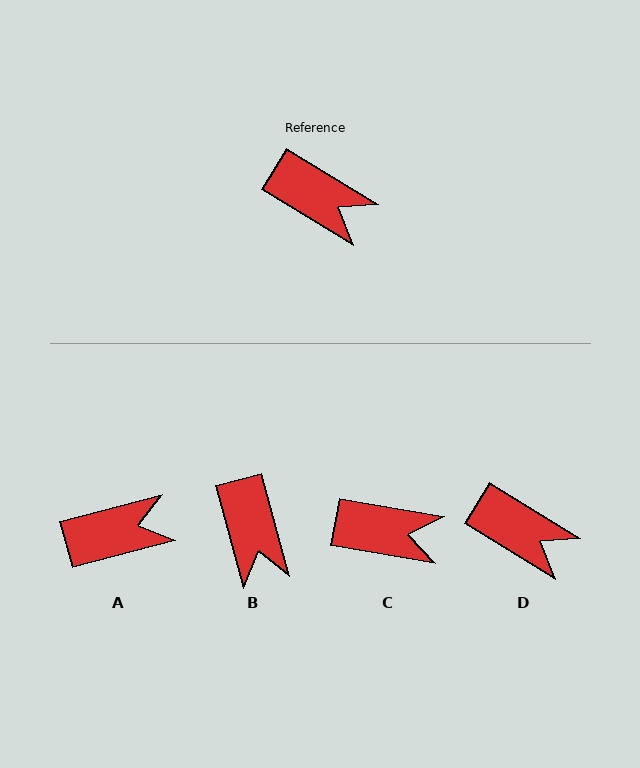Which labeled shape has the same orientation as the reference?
D.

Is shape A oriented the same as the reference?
No, it is off by about 46 degrees.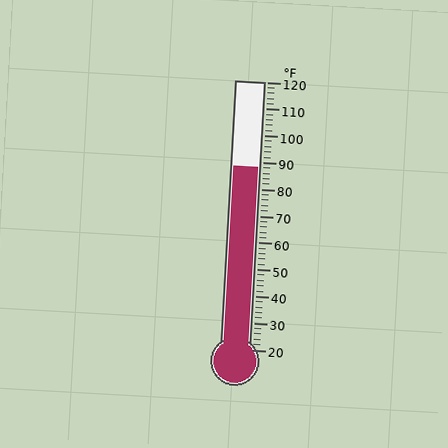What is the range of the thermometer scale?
The thermometer scale ranges from 20°F to 120°F.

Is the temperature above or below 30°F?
The temperature is above 30°F.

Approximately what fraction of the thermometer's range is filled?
The thermometer is filled to approximately 70% of its range.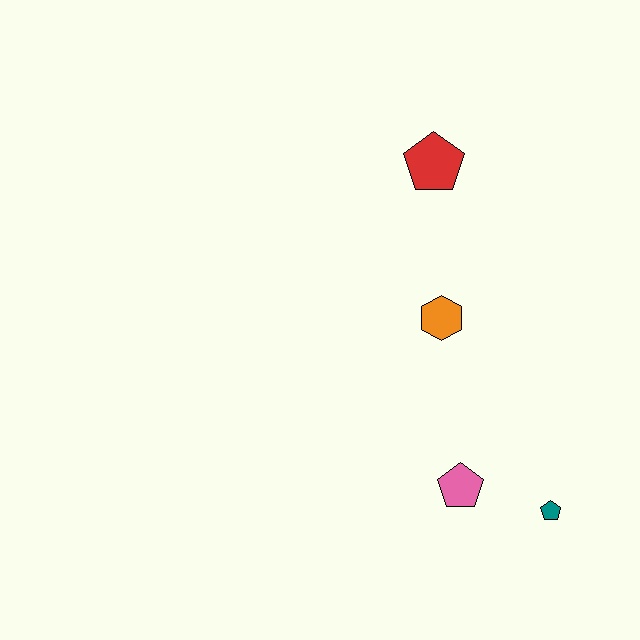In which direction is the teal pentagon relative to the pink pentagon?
The teal pentagon is to the right of the pink pentagon.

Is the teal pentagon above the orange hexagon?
No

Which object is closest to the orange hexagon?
The red pentagon is closest to the orange hexagon.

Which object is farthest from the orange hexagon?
The teal pentagon is farthest from the orange hexagon.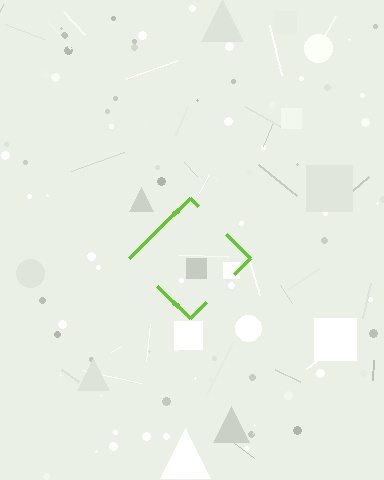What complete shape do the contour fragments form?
The contour fragments form a diamond.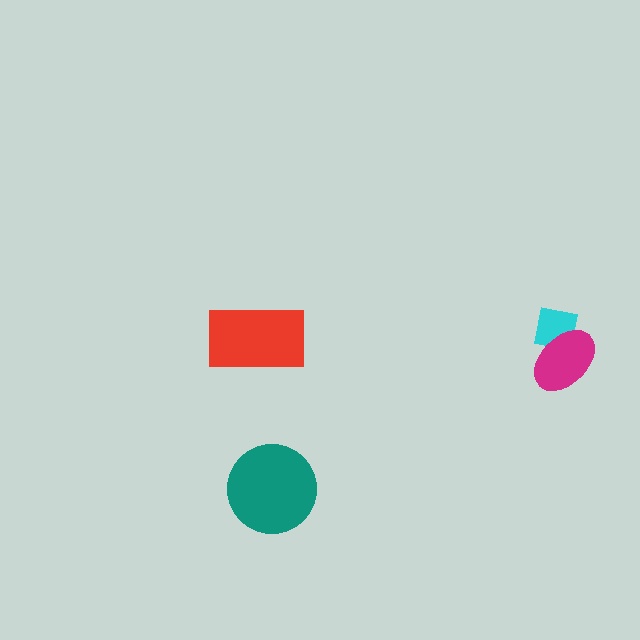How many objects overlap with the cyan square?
1 object overlaps with the cyan square.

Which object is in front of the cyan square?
The magenta ellipse is in front of the cyan square.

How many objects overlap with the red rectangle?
0 objects overlap with the red rectangle.